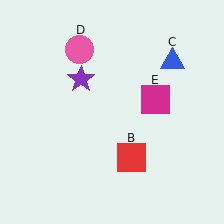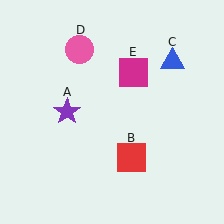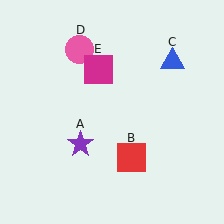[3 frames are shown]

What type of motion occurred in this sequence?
The purple star (object A), magenta square (object E) rotated counterclockwise around the center of the scene.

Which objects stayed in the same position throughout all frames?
Red square (object B) and blue triangle (object C) and pink circle (object D) remained stationary.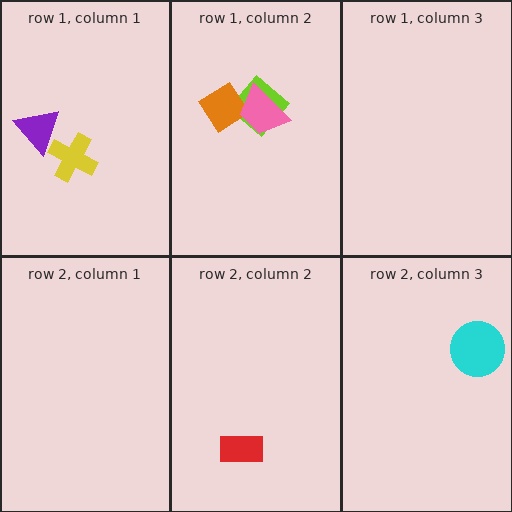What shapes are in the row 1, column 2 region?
The lime diamond, the orange diamond, the pink trapezoid.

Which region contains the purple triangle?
The row 1, column 1 region.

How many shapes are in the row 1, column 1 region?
2.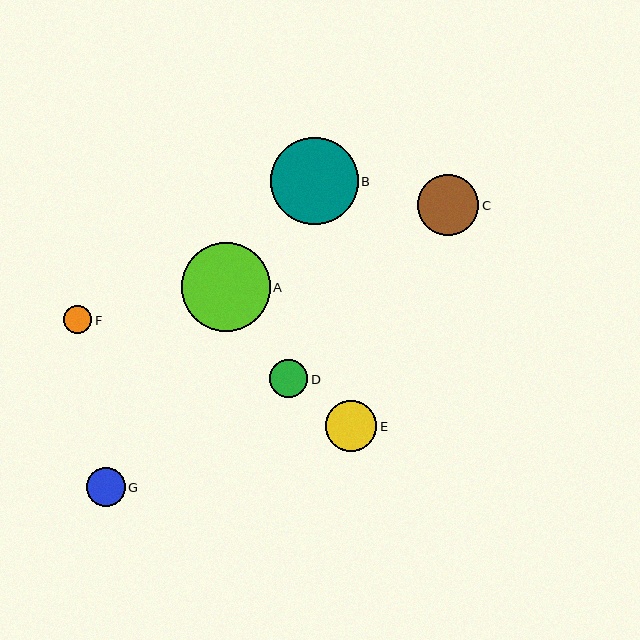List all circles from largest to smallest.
From largest to smallest: A, B, C, E, G, D, F.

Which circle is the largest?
Circle A is the largest with a size of approximately 89 pixels.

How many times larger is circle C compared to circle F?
Circle C is approximately 2.2 times the size of circle F.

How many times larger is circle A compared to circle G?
Circle A is approximately 2.3 times the size of circle G.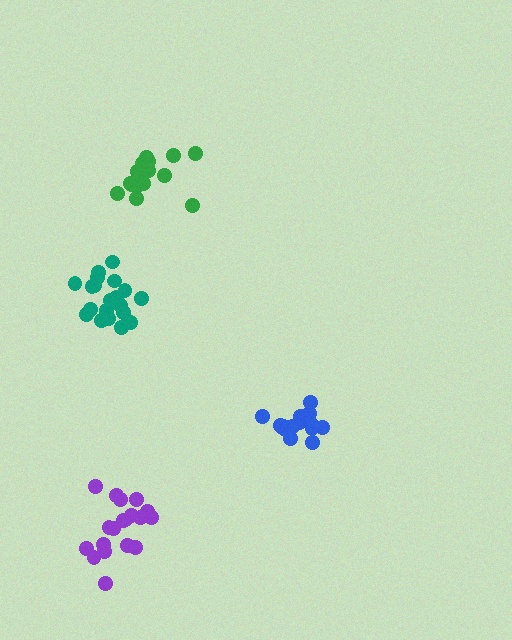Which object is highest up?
The green cluster is topmost.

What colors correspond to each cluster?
The clusters are colored: teal, green, purple, blue.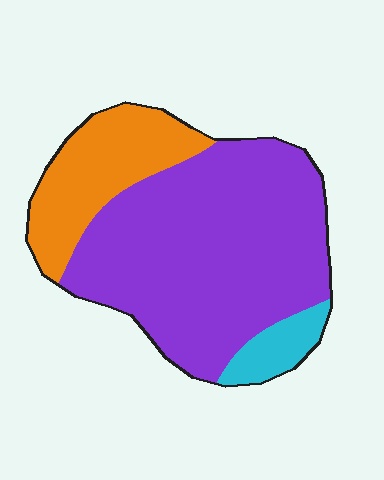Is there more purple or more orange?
Purple.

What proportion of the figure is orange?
Orange takes up about one quarter (1/4) of the figure.